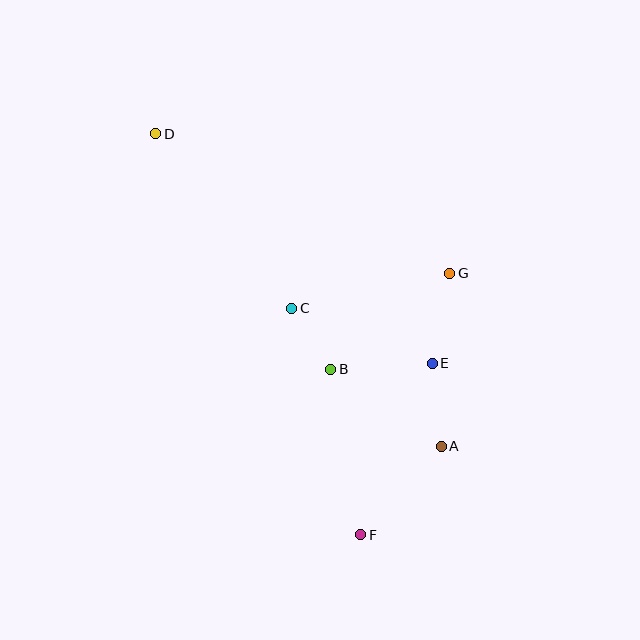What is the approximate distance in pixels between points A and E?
The distance between A and E is approximately 83 pixels.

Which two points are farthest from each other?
Points D and F are farthest from each other.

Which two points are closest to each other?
Points B and C are closest to each other.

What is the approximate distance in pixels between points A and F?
The distance between A and F is approximately 120 pixels.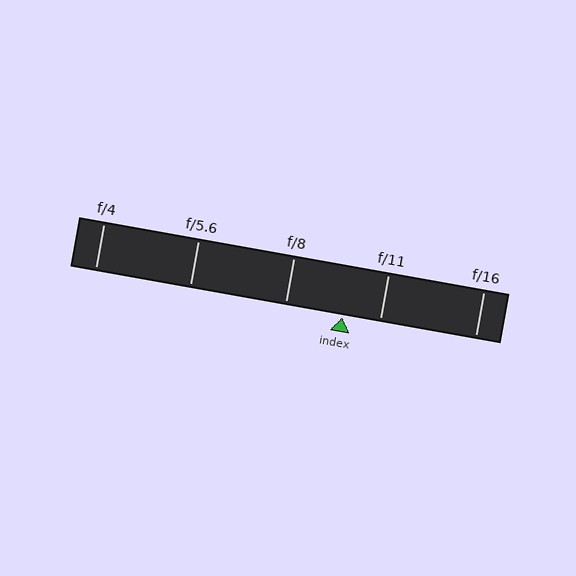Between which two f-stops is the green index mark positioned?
The index mark is between f/8 and f/11.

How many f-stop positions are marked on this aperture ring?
There are 5 f-stop positions marked.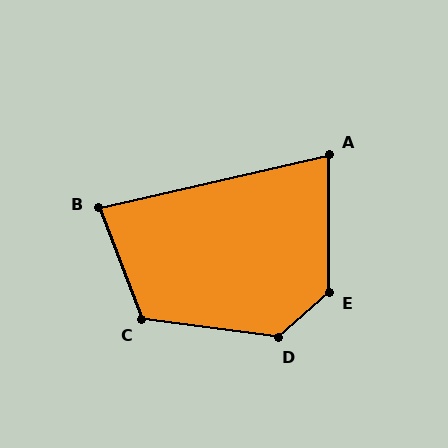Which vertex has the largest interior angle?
E, at approximately 131 degrees.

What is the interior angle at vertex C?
Approximately 119 degrees (obtuse).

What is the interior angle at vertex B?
Approximately 82 degrees (acute).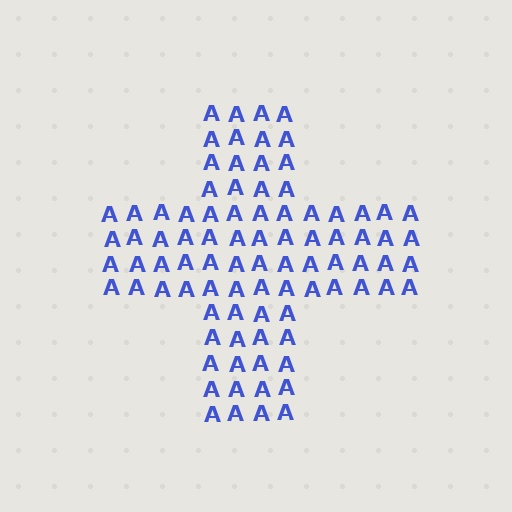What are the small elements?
The small elements are letter A's.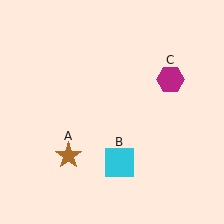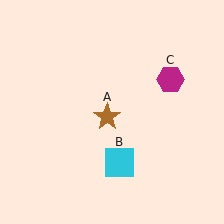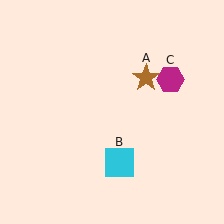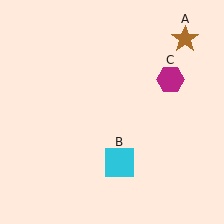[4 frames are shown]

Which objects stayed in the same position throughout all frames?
Cyan square (object B) and magenta hexagon (object C) remained stationary.